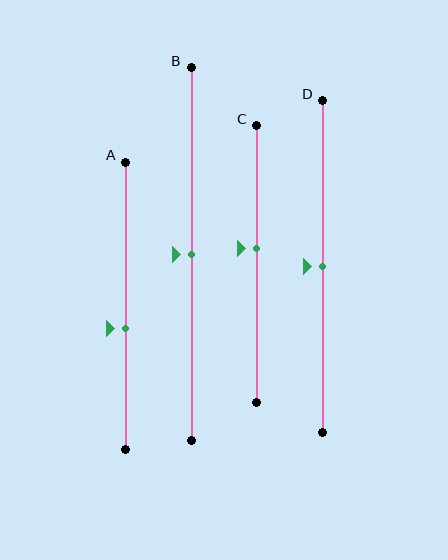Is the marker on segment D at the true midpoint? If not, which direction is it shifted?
Yes, the marker on segment D is at the true midpoint.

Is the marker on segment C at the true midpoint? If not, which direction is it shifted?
No, the marker on segment C is shifted upward by about 6% of the segment length.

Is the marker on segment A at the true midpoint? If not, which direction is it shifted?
No, the marker on segment A is shifted downward by about 8% of the segment length.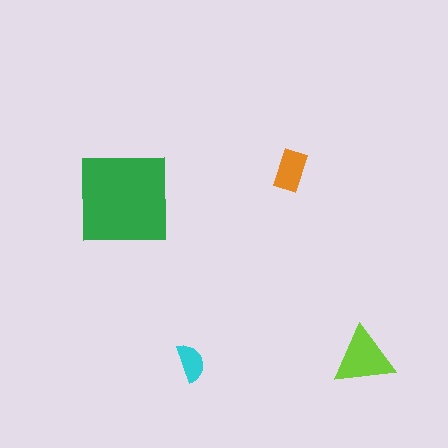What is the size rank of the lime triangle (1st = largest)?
2nd.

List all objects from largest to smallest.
The green square, the lime triangle, the orange rectangle, the cyan semicircle.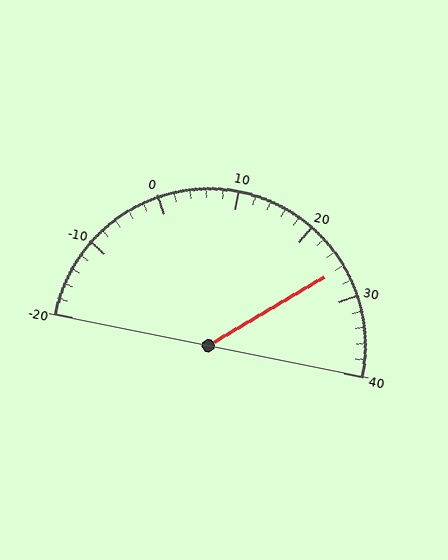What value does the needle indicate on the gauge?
The needle indicates approximately 26.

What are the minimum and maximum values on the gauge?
The gauge ranges from -20 to 40.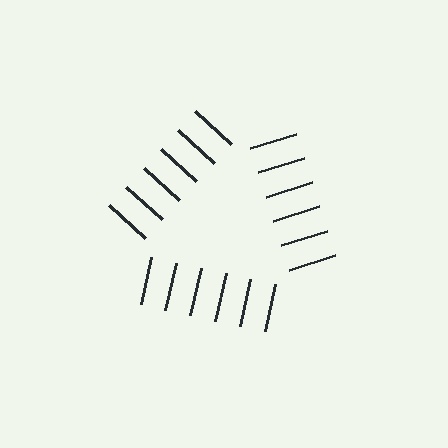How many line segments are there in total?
18 — 6 along each of the 3 edges.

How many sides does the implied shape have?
3 sides — the line-ends trace a triangle.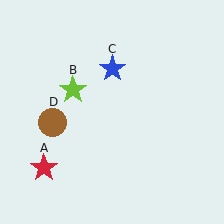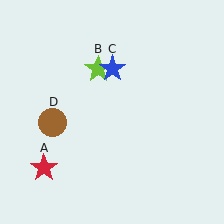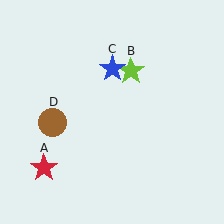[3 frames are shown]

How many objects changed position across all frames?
1 object changed position: lime star (object B).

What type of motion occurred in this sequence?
The lime star (object B) rotated clockwise around the center of the scene.